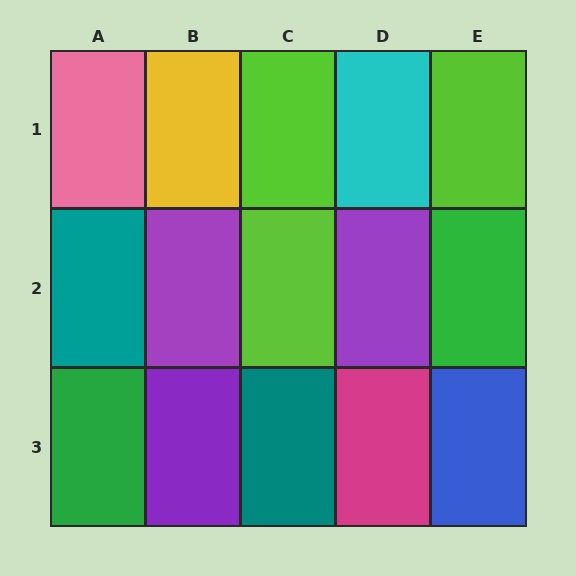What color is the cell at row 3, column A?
Green.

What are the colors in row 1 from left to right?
Pink, yellow, lime, cyan, lime.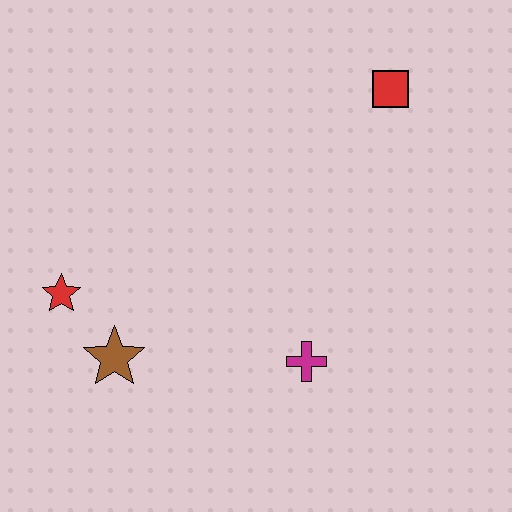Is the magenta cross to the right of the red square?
No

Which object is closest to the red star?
The brown star is closest to the red star.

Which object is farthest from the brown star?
The red square is farthest from the brown star.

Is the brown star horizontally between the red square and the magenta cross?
No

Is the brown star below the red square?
Yes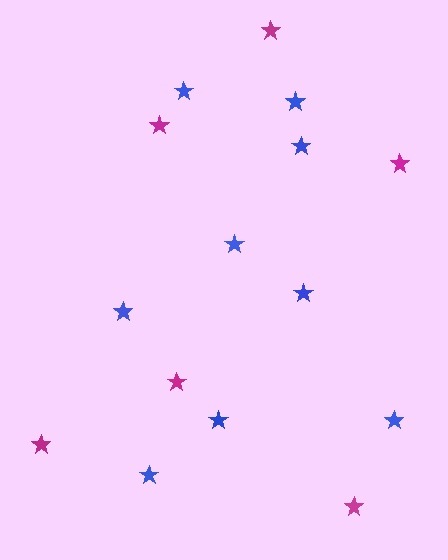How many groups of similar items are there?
There are 2 groups: one group of magenta stars (6) and one group of blue stars (9).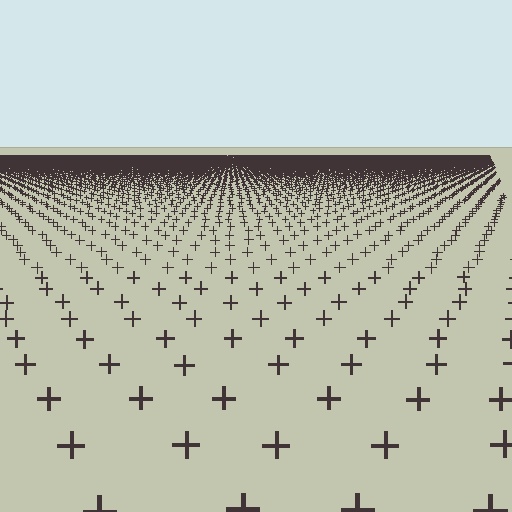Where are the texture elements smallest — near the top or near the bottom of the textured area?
Near the top.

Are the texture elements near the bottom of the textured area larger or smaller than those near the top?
Larger. Near the bottom, elements are closer to the viewer and appear at a bigger on-screen size.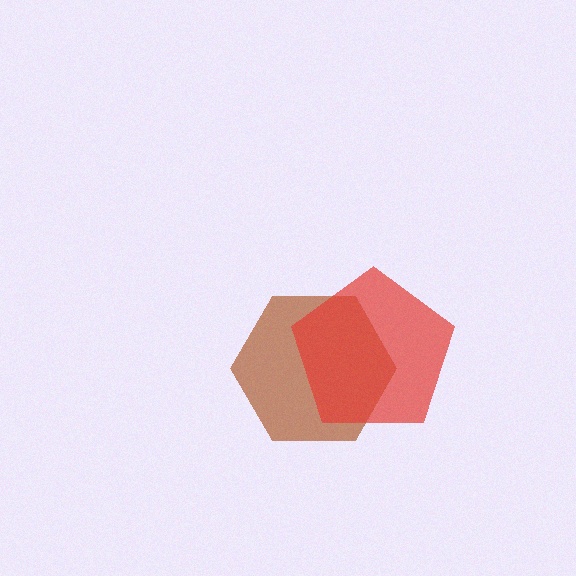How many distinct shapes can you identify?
There are 2 distinct shapes: a brown hexagon, a red pentagon.